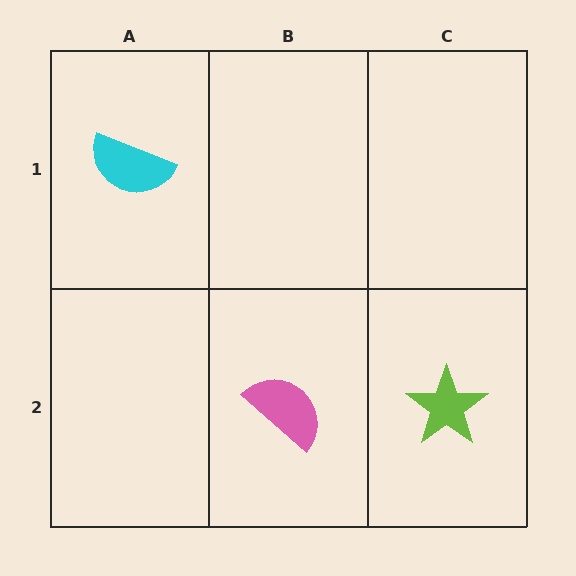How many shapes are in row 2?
2 shapes.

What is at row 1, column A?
A cyan semicircle.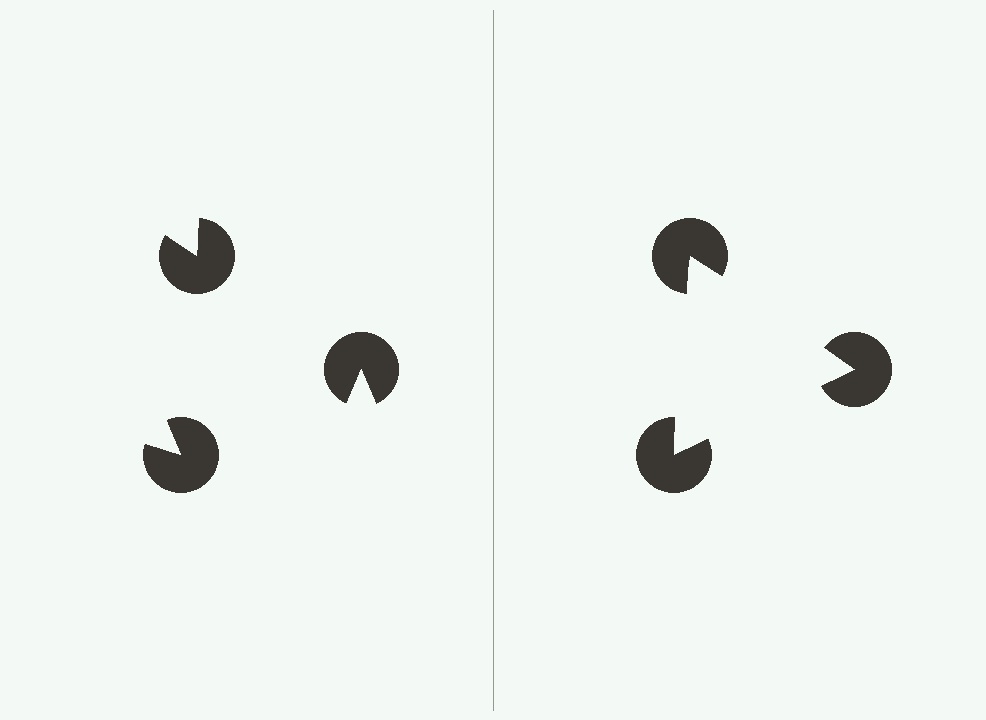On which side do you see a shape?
An illusory triangle appears on the right side. On the left side the wedge cuts are rotated, so no coherent shape forms.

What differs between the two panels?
The pac-man discs are positioned identically on both sides; only the wedge orientations differ. On the right they align to a triangle; on the left they are misaligned.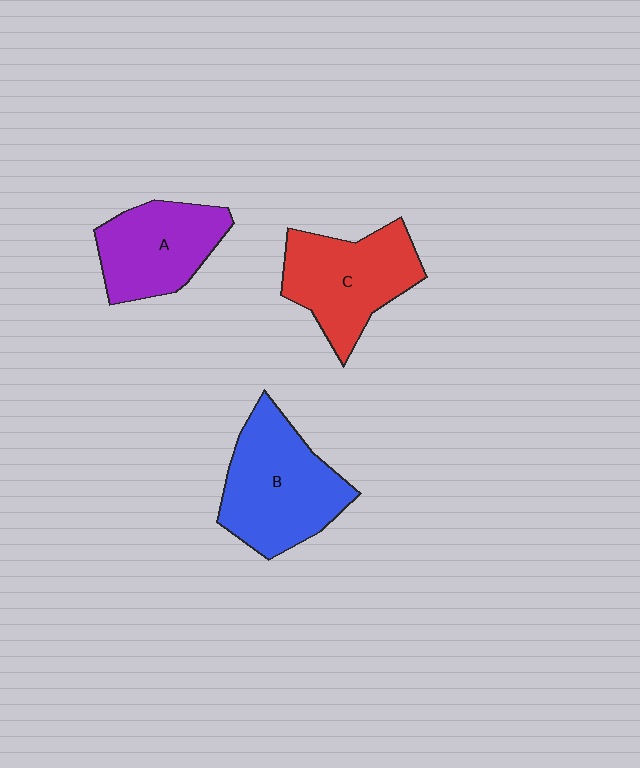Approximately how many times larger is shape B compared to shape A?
Approximately 1.3 times.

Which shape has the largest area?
Shape B (blue).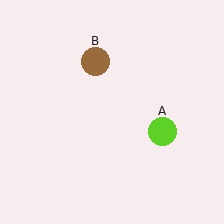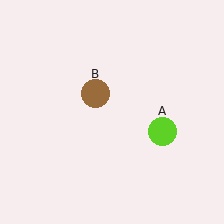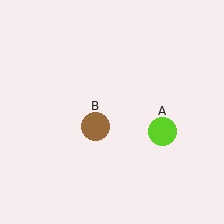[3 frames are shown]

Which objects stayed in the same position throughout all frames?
Lime circle (object A) remained stationary.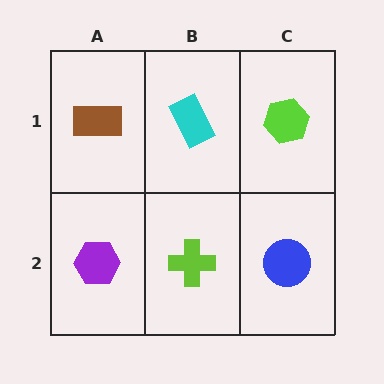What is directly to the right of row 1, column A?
A cyan rectangle.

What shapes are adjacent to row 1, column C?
A blue circle (row 2, column C), a cyan rectangle (row 1, column B).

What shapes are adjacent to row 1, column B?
A lime cross (row 2, column B), a brown rectangle (row 1, column A), a lime hexagon (row 1, column C).